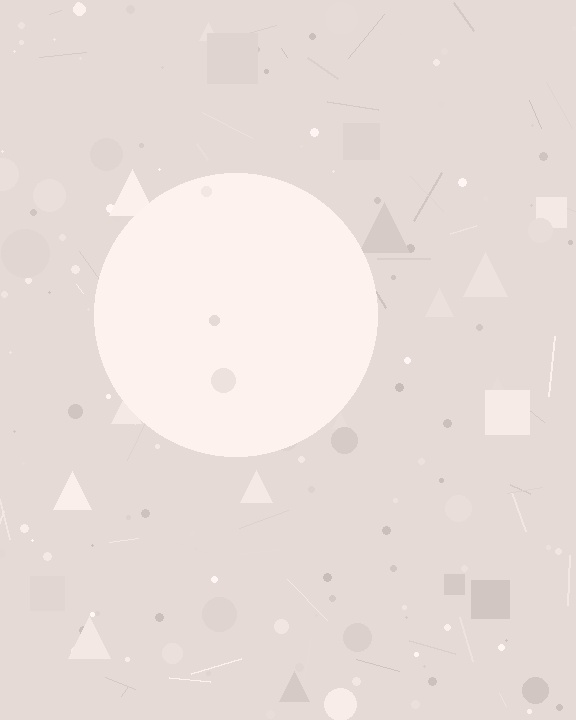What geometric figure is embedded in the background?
A circle is embedded in the background.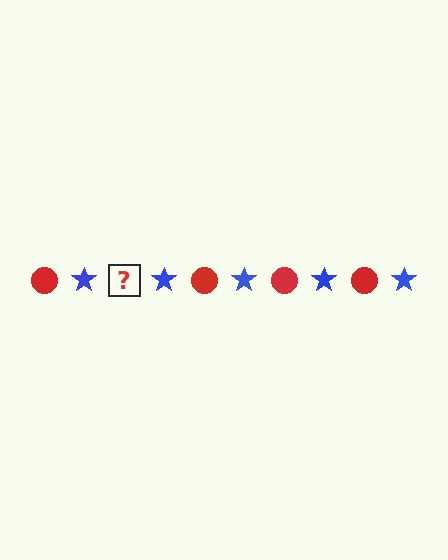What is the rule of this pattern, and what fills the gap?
The rule is that the pattern alternates between red circle and blue star. The gap should be filled with a red circle.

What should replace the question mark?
The question mark should be replaced with a red circle.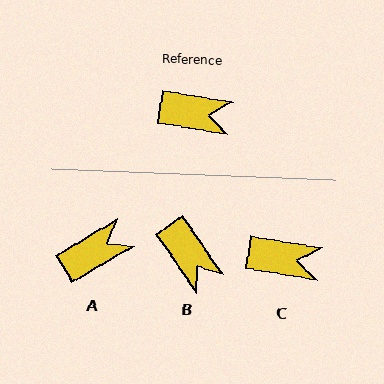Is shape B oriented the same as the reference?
No, it is off by about 46 degrees.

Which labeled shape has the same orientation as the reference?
C.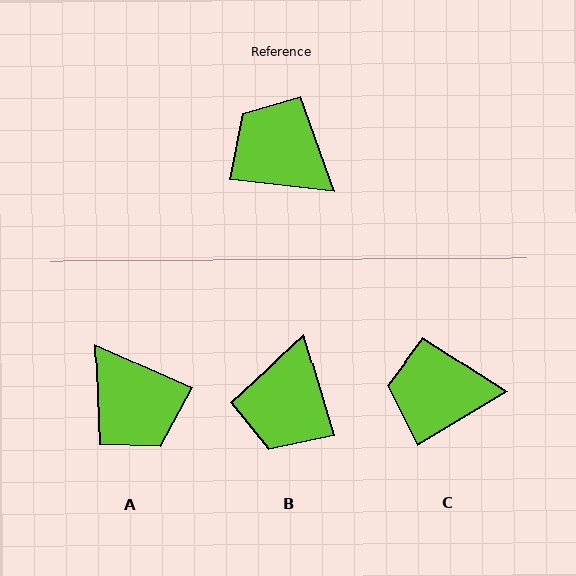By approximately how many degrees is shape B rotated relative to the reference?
Approximately 113 degrees counter-clockwise.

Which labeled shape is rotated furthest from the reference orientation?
A, about 163 degrees away.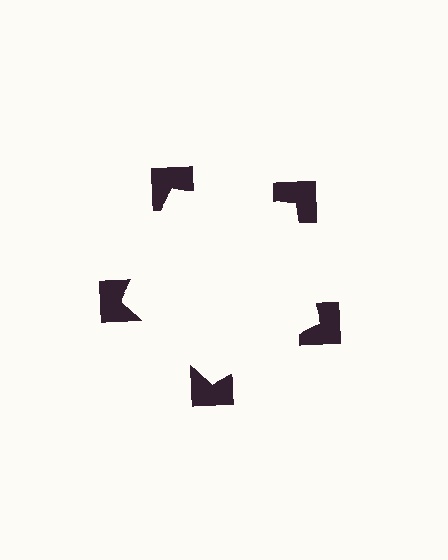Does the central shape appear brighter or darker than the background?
It typically appears slightly brighter than the background, even though no actual brightness change is drawn.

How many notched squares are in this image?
There are 5 — one at each vertex of the illusory pentagon.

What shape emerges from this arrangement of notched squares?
An illusory pentagon — its edges are inferred from the aligned wedge cuts in the notched squares, not physically drawn.